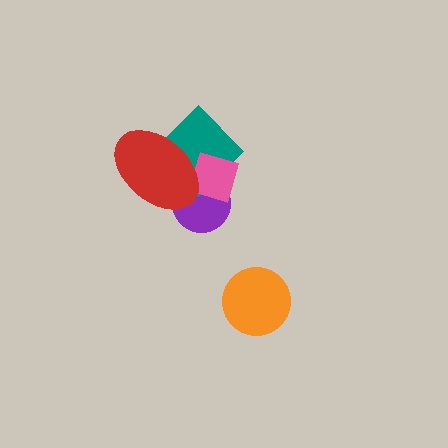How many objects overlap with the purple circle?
3 objects overlap with the purple circle.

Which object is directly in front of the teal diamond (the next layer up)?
The pink diamond is directly in front of the teal diamond.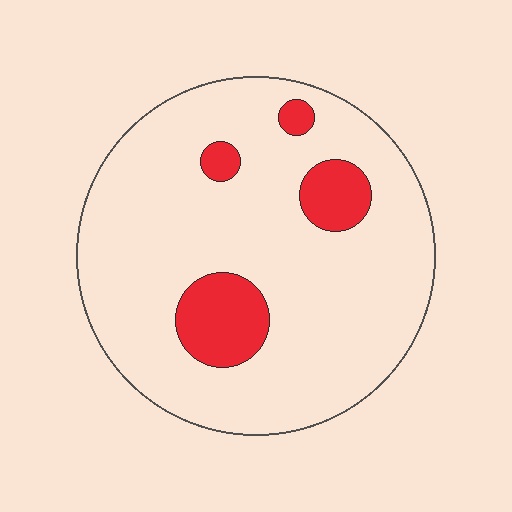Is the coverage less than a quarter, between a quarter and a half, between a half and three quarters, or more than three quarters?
Less than a quarter.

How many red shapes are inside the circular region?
4.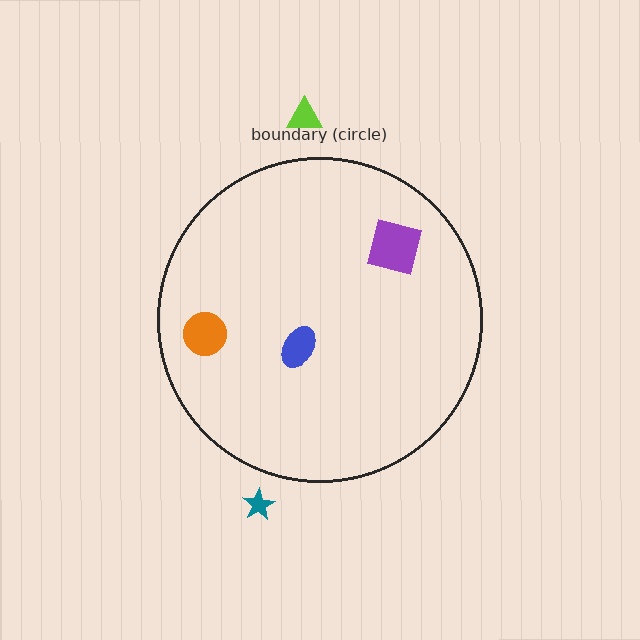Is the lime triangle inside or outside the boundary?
Outside.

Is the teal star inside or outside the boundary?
Outside.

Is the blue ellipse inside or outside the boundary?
Inside.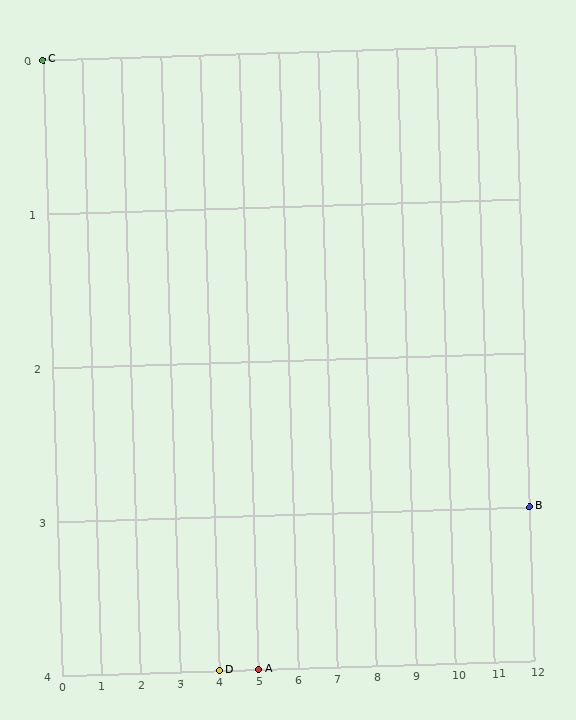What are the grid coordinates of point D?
Point D is at grid coordinates (4, 4).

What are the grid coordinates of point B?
Point B is at grid coordinates (12, 3).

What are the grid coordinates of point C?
Point C is at grid coordinates (0, 0).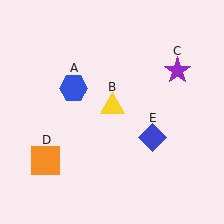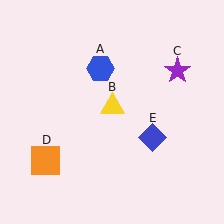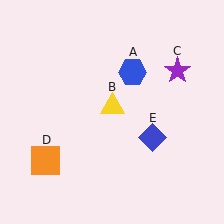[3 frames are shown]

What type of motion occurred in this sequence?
The blue hexagon (object A) rotated clockwise around the center of the scene.